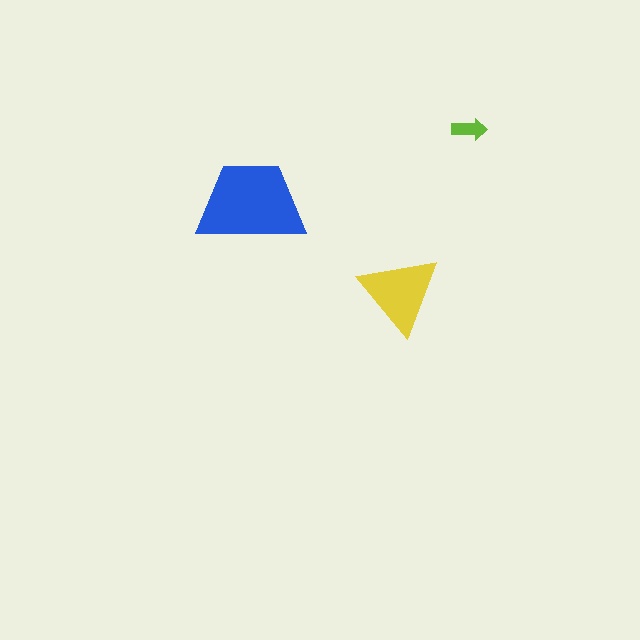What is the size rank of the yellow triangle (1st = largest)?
2nd.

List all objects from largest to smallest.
The blue trapezoid, the yellow triangle, the lime arrow.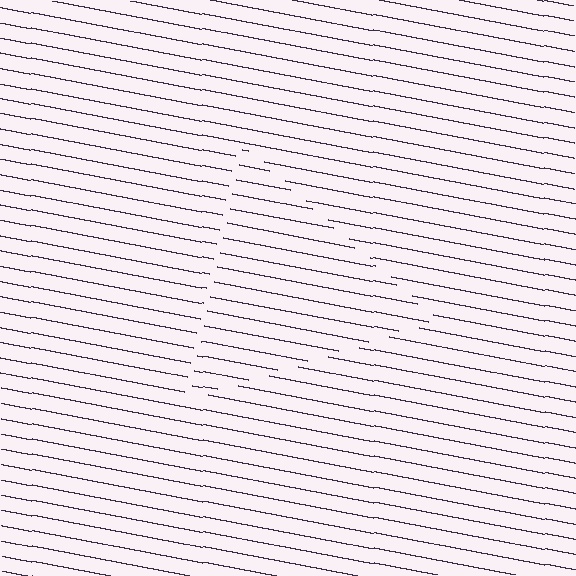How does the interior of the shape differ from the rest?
The interior of the shape contains the same grating, shifted by half a period — the contour is defined by the phase discontinuity where line-ends from the inner and outer gratings abut.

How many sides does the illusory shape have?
3 sides — the line-ends trace a triangle.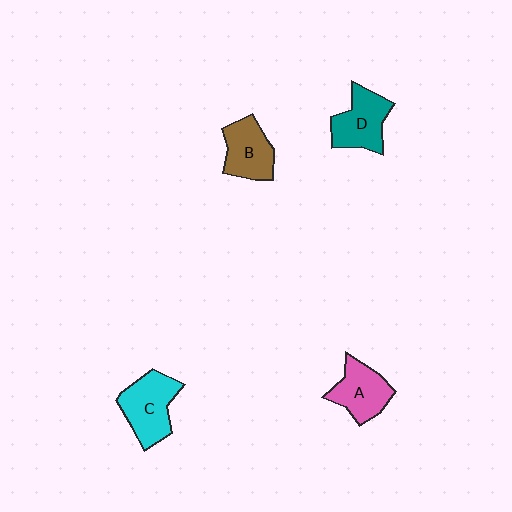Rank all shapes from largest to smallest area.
From largest to smallest: C (cyan), D (teal), A (pink), B (brown).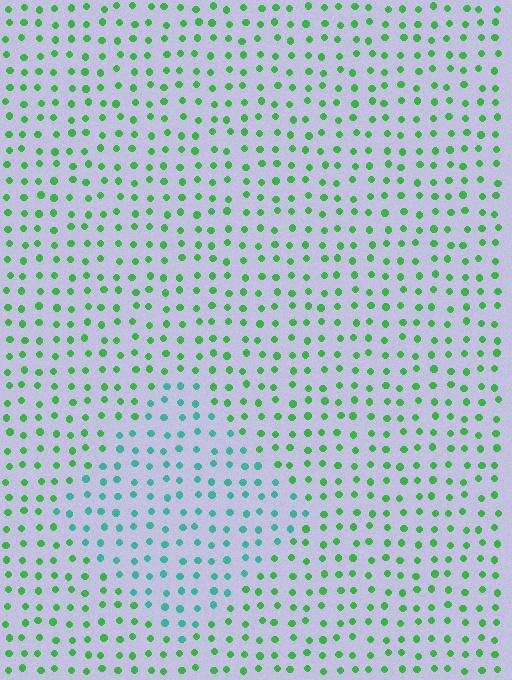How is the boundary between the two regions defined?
The boundary is defined purely by a slight shift in hue (about 44 degrees). Spacing, size, and orientation are identical on both sides.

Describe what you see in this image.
The image is filled with small green elements in a uniform arrangement. A diamond-shaped region is visible where the elements are tinted to a slightly different hue, forming a subtle color boundary.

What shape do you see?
I see a diamond.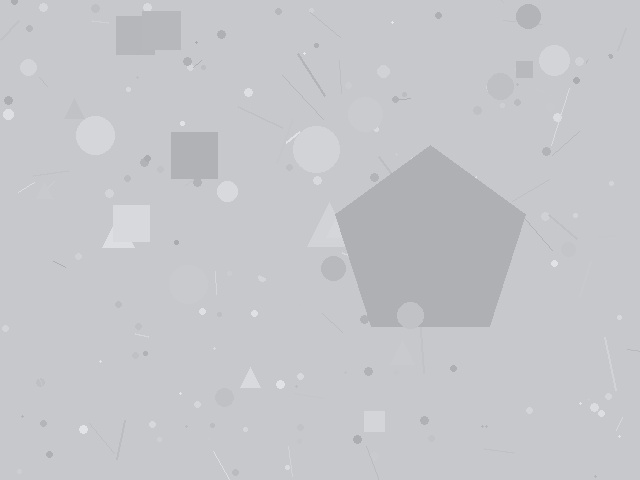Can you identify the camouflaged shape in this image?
The camouflaged shape is a pentagon.